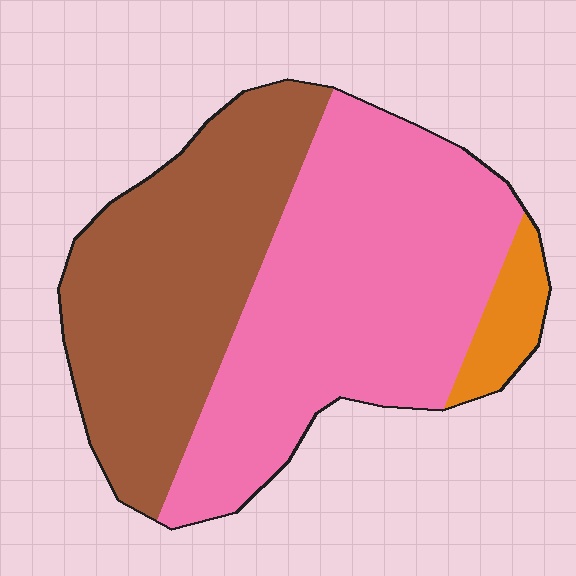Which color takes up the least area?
Orange, at roughly 5%.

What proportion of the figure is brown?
Brown covers about 40% of the figure.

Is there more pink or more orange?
Pink.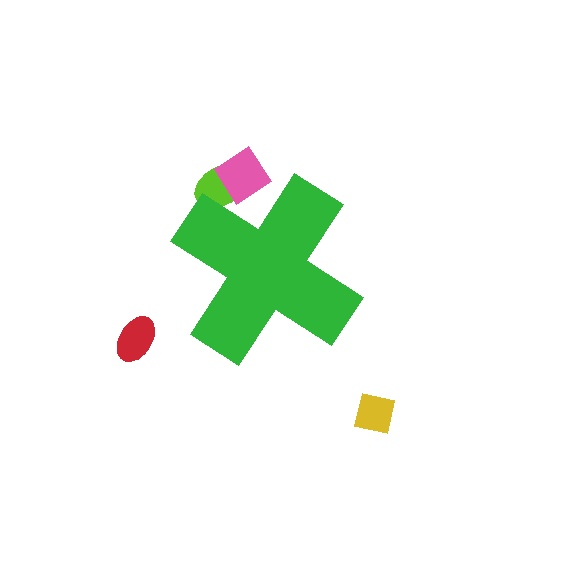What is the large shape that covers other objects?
A green cross.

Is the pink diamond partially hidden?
Yes, the pink diamond is partially hidden behind the green cross.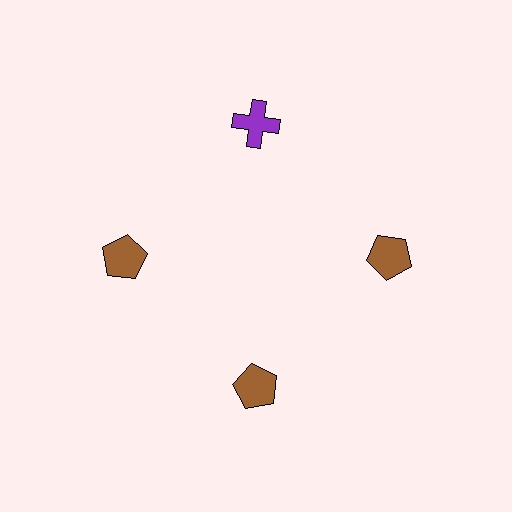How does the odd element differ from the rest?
It differs in both color (purple instead of brown) and shape (cross instead of pentagon).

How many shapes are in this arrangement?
There are 4 shapes arranged in a ring pattern.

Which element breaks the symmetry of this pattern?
The purple cross at roughly the 12 o'clock position breaks the symmetry. All other shapes are brown pentagons.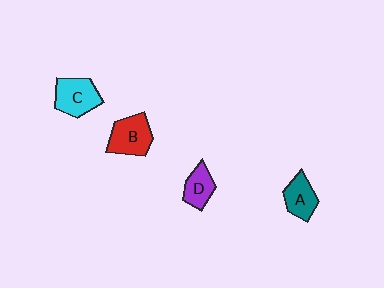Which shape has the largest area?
Shape B (red).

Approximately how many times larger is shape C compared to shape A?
Approximately 1.3 times.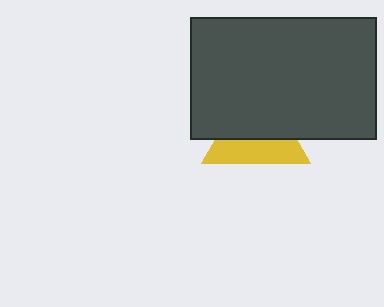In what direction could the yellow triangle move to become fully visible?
The yellow triangle could move down. That would shift it out from behind the dark gray rectangle entirely.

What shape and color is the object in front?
The object in front is a dark gray rectangle.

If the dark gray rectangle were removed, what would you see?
You would see the complete yellow triangle.